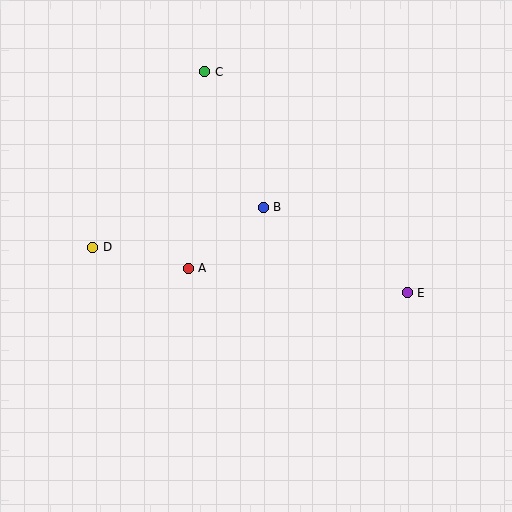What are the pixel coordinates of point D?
Point D is at (93, 247).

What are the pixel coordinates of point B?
Point B is at (263, 207).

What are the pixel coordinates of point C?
Point C is at (205, 72).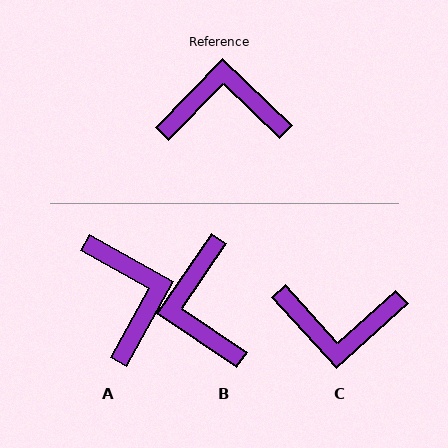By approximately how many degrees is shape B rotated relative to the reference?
Approximately 100 degrees counter-clockwise.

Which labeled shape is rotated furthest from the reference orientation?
C, about 176 degrees away.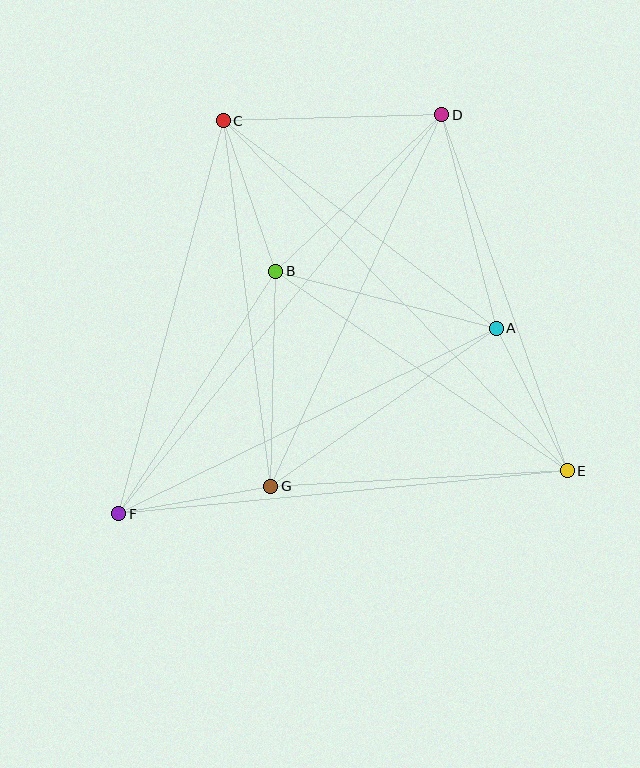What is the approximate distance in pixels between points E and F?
The distance between E and F is approximately 450 pixels.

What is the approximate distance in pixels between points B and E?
The distance between B and E is approximately 353 pixels.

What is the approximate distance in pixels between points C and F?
The distance between C and F is approximately 407 pixels.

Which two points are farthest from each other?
Points D and F are farthest from each other.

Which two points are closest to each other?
Points F and G are closest to each other.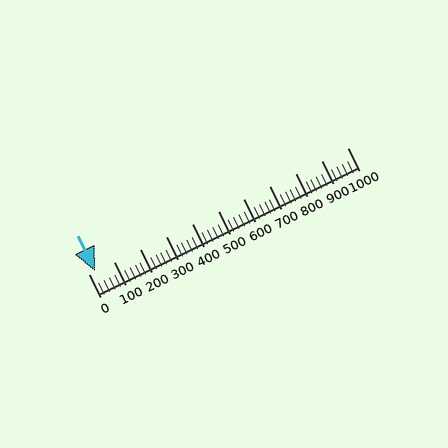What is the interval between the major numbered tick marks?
The major tick marks are spaced 100 units apart.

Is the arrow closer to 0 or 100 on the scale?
The arrow is closer to 0.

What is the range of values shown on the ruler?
The ruler shows values from 0 to 1000.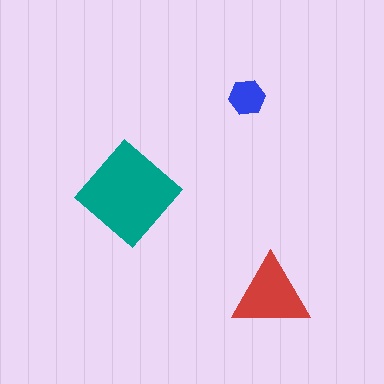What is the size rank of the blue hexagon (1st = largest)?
3rd.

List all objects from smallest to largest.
The blue hexagon, the red triangle, the teal diamond.